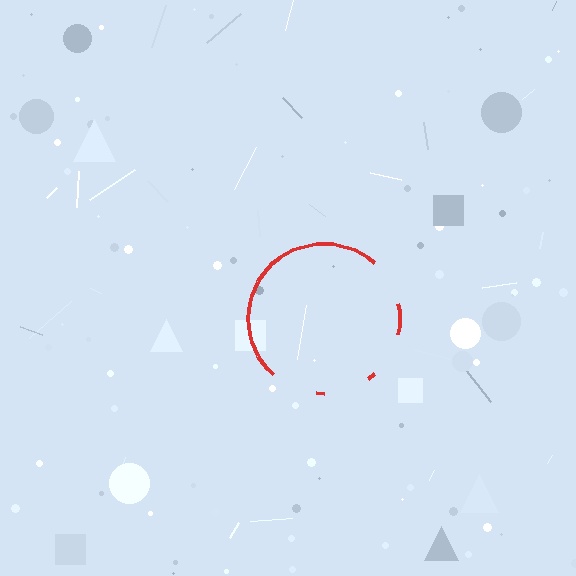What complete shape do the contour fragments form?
The contour fragments form a circle.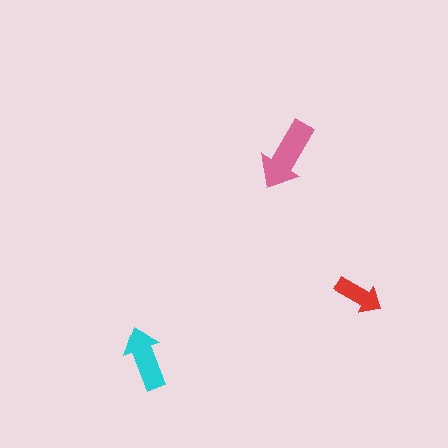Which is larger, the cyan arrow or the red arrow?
The cyan one.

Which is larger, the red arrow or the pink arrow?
The pink one.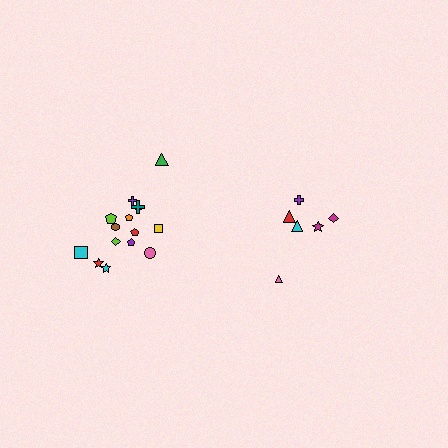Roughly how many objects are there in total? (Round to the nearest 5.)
Roughly 20 objects in total.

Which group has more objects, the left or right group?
The left group.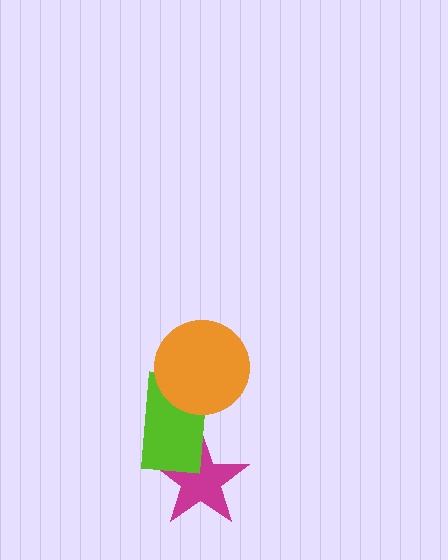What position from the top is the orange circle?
The orange circle is 1st from the top.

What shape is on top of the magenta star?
The lime rectangle is on top of the magenta star.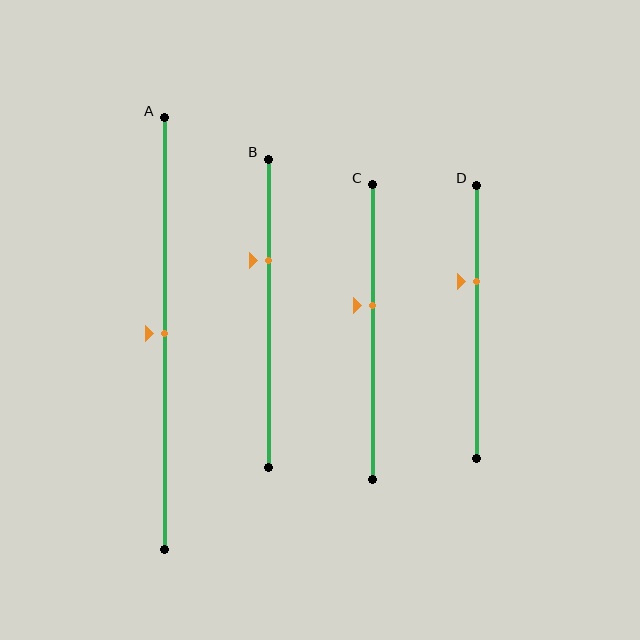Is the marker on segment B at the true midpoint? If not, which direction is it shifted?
No, the marker on segment B is shifted upward by about 17% of the segment length.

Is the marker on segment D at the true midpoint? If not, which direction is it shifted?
No, the marker on segment D is shifted upward by about 15% of the segment length.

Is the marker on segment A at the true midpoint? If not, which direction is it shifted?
Yes, the marker on segment A is at the true midpoint.